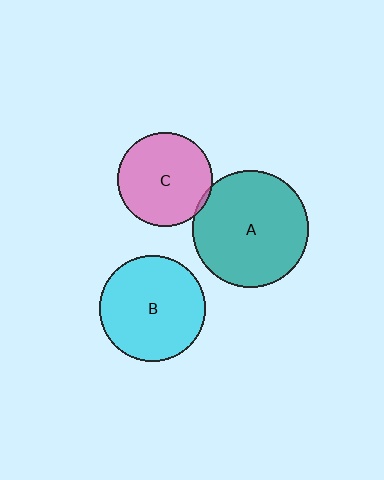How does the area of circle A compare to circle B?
Approximately 1.2 times.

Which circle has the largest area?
Circle A (teal).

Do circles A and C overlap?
Yes.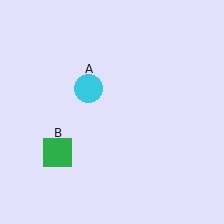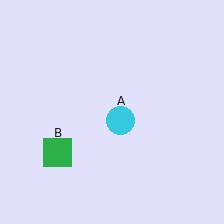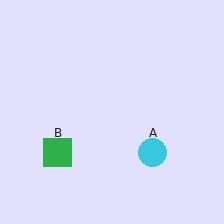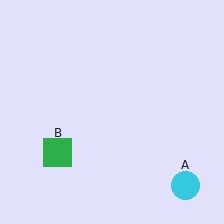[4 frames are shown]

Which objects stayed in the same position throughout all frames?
Green square (object B) remained stationary.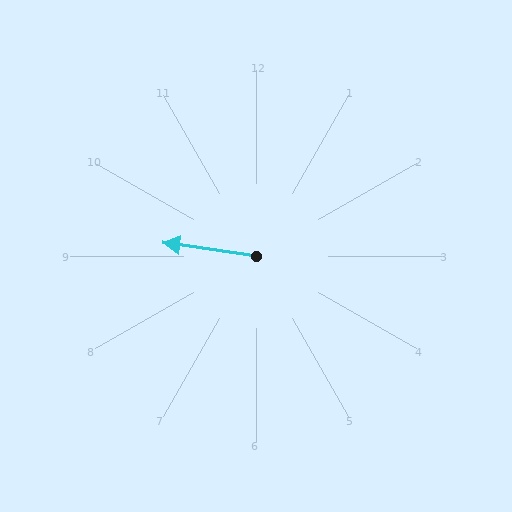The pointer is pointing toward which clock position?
Roughly 9 o'clock.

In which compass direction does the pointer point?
West.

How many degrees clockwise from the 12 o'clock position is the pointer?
Approximately 278 degrees.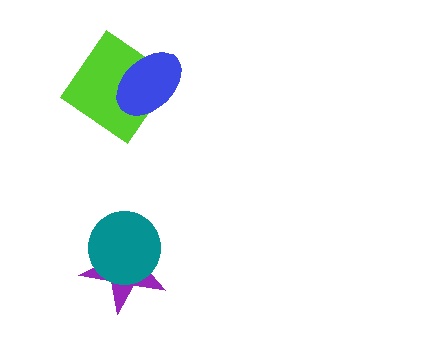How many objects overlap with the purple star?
1 object overlaps with the purple star.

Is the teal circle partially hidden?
No, no other shape covers it.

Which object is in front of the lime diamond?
The blue ellipse is in front of the lime diamond.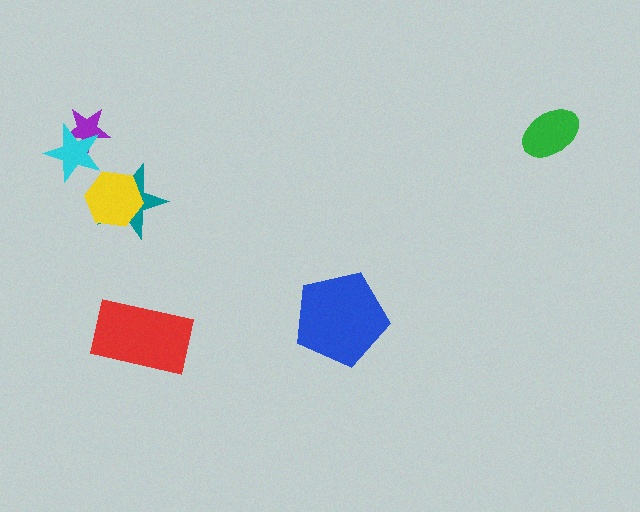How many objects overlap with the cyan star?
1 object overlaps with the cyan star.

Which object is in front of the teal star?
The yellow hexagon is in front of the teal star.